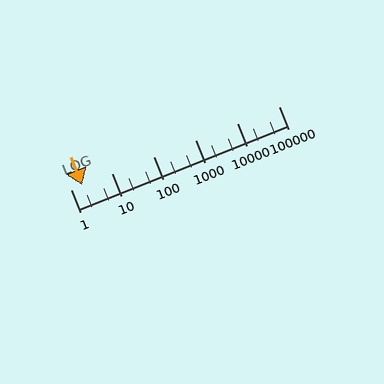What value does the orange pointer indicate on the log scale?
The pointer indicates approximately 1.9.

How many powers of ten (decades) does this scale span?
The scale spans 5 decades, from 1 to 100000.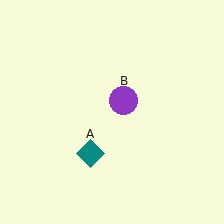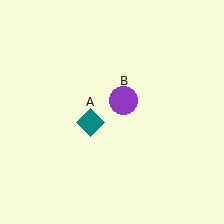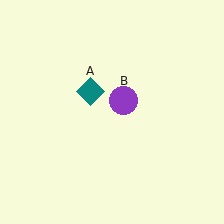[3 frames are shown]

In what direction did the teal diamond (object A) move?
The teal diamond (object A) moved up.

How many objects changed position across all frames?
1 object changed position: teal diamond (object A).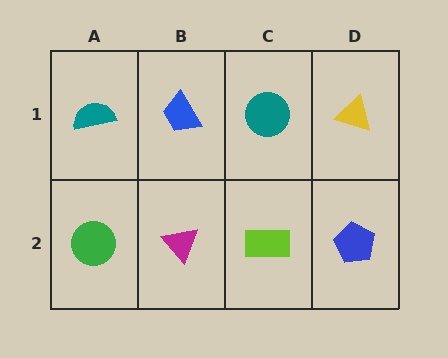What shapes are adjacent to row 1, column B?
A magenta triangle (row 2, column B), a teal semicircle (row 1, column A), a teal circle (row 1, column C).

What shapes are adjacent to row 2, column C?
A teal circle (row 1, column C), a magenta triangle (row 2, column B), a blue pentagon (row 2, column D).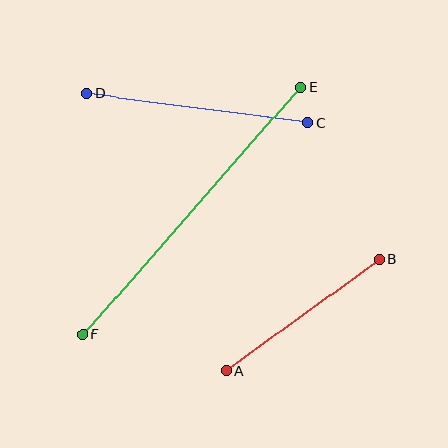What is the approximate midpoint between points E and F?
The midpoint is at approximately (192, 211) pixels.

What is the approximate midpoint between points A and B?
The midpoint is at approximately (303, 315) pixels.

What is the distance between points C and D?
The distance is approximately 224 pixels.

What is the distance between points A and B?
The distance is approximately 189 pixels.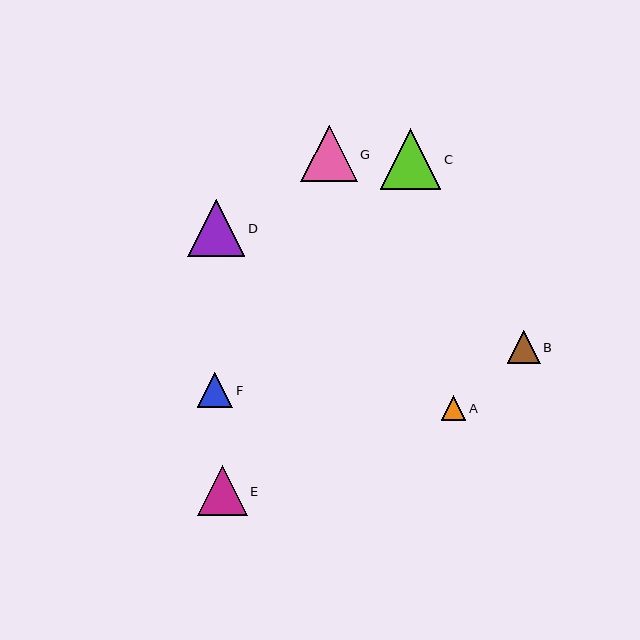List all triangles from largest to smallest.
From largest to smallest: C, D, G, E, F, B, A.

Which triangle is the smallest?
Triangle A is the smallest with a size of approximately 25 pixels.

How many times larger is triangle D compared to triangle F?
Triangle D is approximately 1.6 times the size of triangle F.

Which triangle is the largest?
Triangle C is the largest with a size of approximately 60 pixels.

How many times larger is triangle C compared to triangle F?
Triangle C is approximately 1.7 times the size of triangle F.